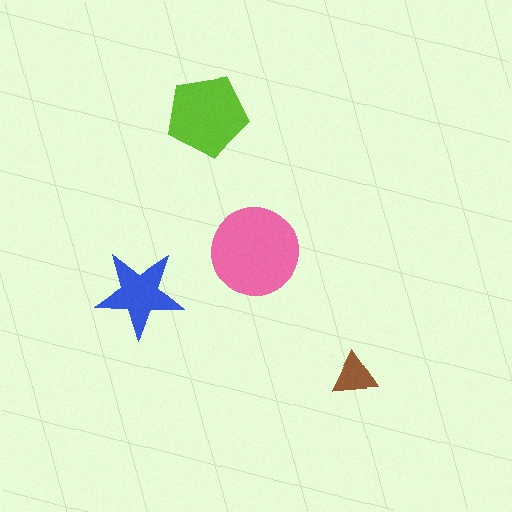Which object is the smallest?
The brown triangle.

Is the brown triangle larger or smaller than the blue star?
Smaller.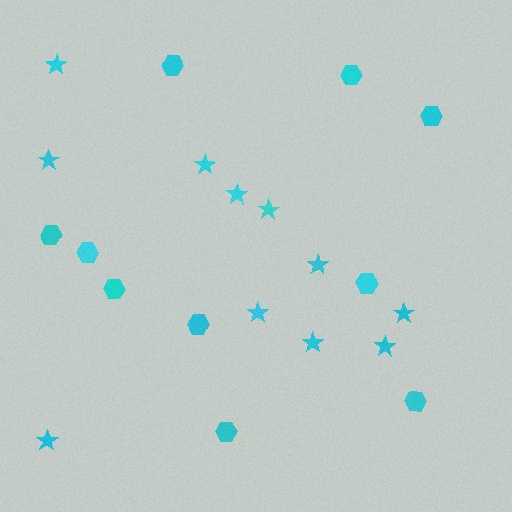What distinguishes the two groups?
There are 2 groups: one group of stars (11) and one group of hexagons (10).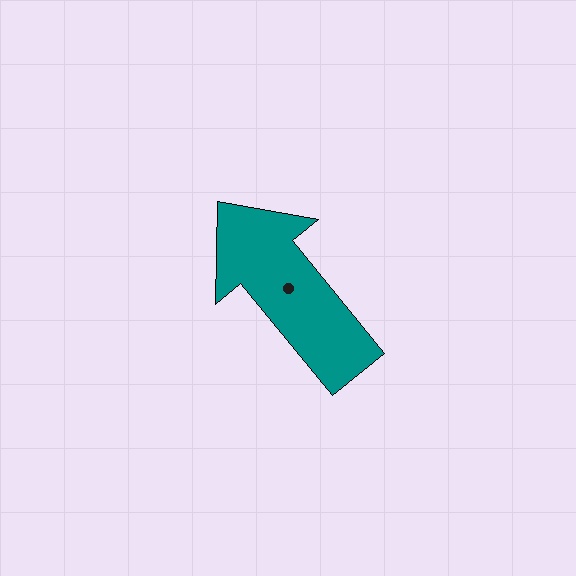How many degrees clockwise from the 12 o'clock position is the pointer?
Approximately 321 degrees.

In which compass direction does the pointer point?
Northwest.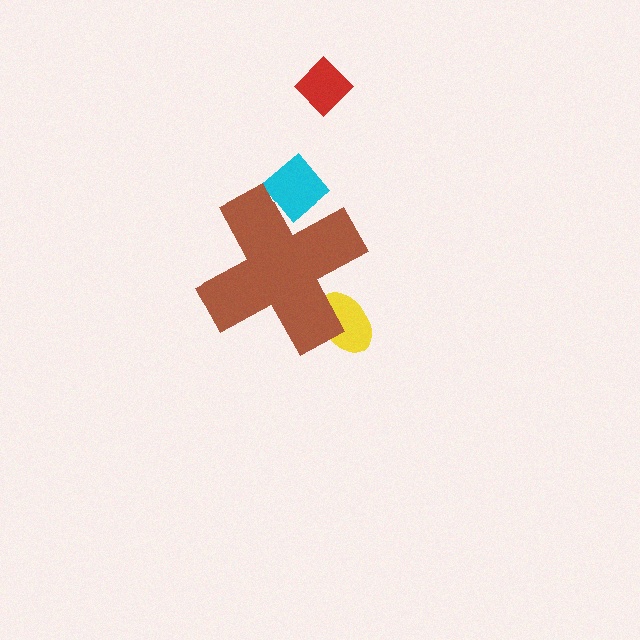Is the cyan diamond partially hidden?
Yes, the cyan diamond is partially hidden behind the brown cross.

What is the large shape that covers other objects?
A brown cross.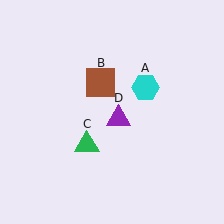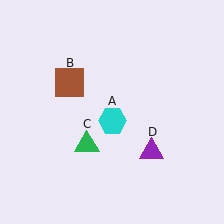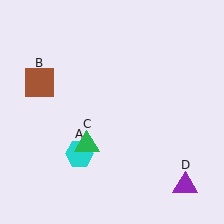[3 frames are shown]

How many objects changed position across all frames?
3 objects changed position: cyan hexagon (object A), brown square (object B), purple triangle (object D).